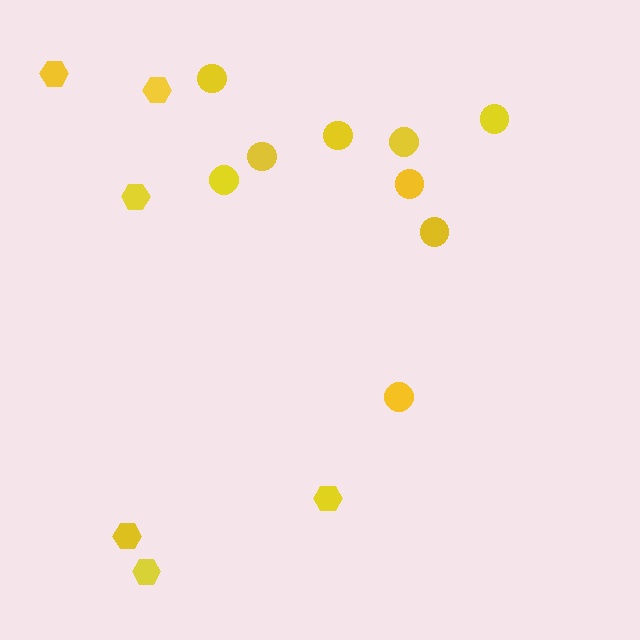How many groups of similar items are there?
There are 2 groups: one group of circles (9) and one group of hexagons (6).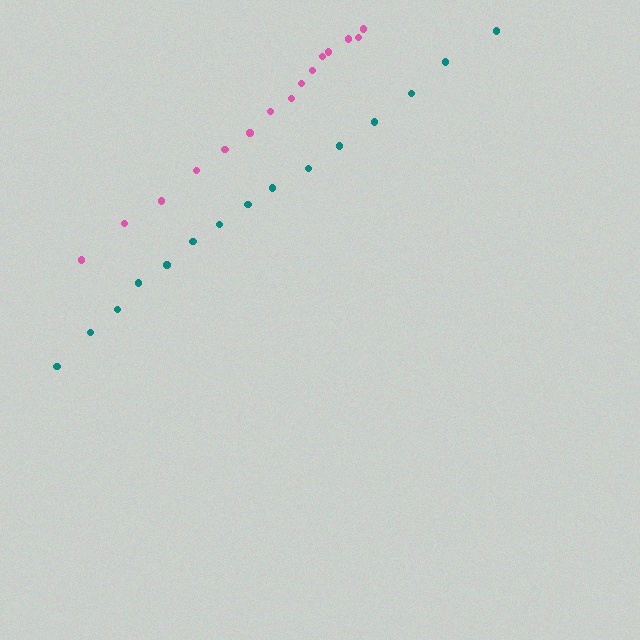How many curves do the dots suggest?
There are 2 distinct paths.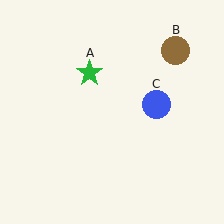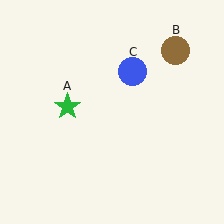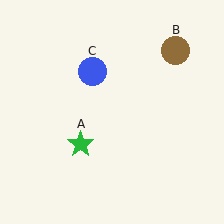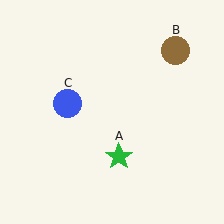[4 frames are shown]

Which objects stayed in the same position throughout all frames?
Brown circle (object B) remained stationary.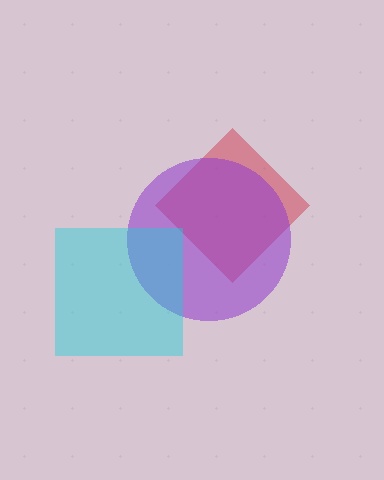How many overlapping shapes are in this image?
There are 3 overlapping shapes in the image.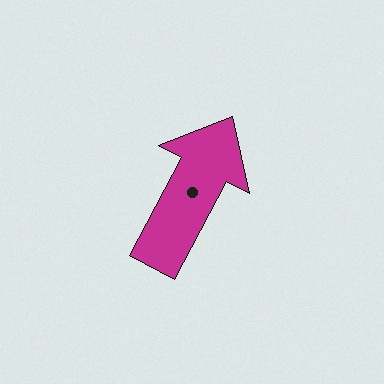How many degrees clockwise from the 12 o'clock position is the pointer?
Approximately 28 degrees.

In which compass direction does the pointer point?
Northeast.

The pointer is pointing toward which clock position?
Roughly 1 o'clock.